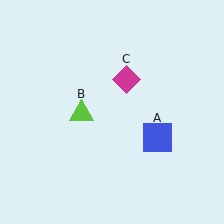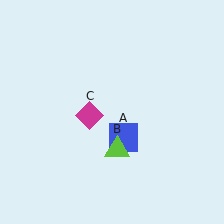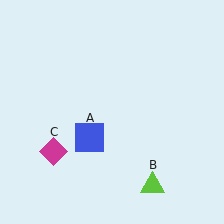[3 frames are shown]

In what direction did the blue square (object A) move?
The blue square (object A) moved left.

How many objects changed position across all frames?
3 objects changed position: blue square (object A), lime triangle (object B), magenta diamond (object C).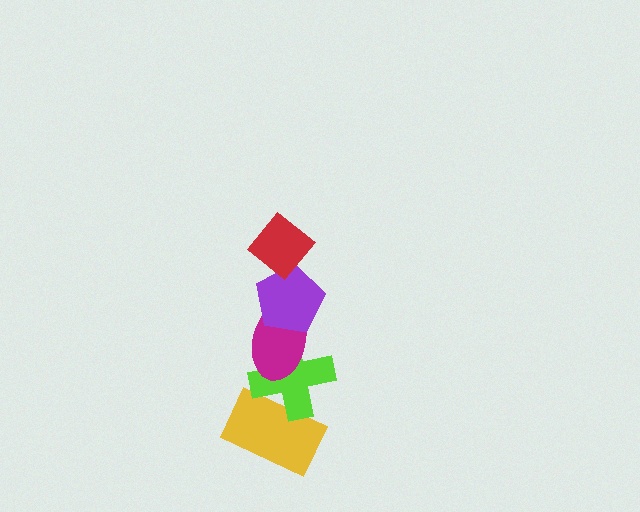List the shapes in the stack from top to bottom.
From top to bottom: the red diamond, the purple pentagon, the magenta ellipse, the lime cross, the yellow rectangle.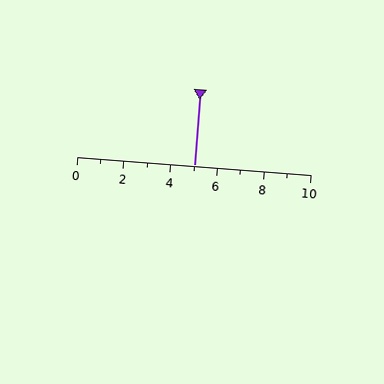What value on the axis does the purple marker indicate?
The marker indicates approximately 5.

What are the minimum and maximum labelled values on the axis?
The axis runs from 0 to 10.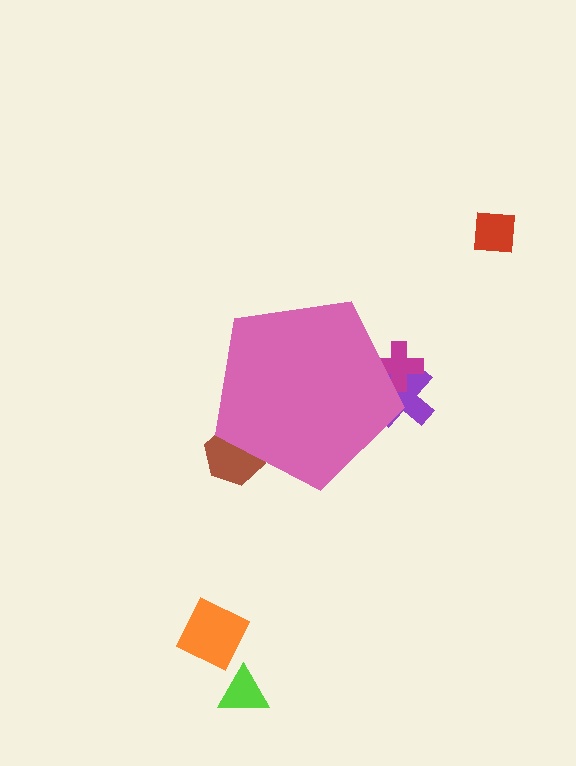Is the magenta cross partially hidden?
Yes, the magenta cross is partially hidden behind the pink pentagon.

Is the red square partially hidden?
No, the red square is fully visible.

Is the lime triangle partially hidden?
No, the lime triangle is fully visible.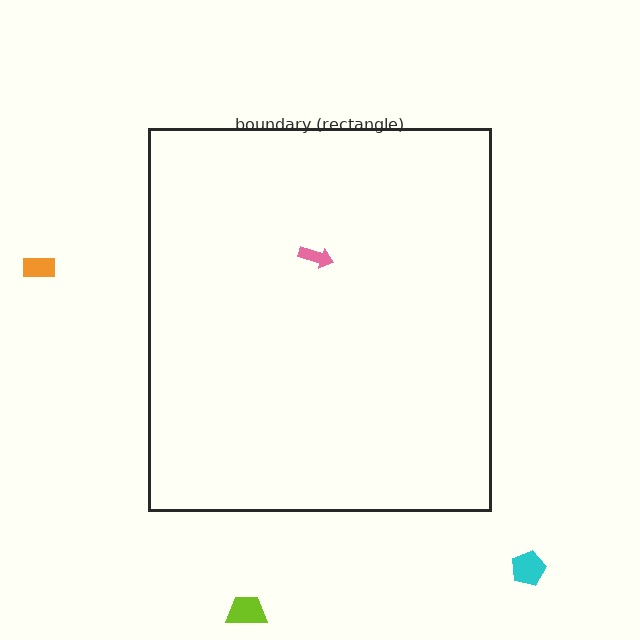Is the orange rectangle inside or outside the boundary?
Outside.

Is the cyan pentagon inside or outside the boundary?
Outside.